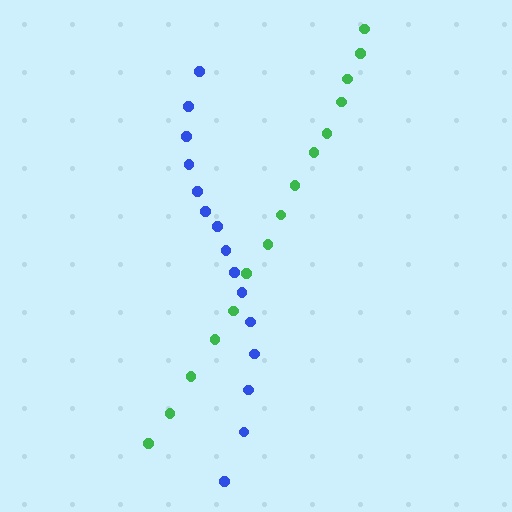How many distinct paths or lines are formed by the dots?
There are 2 distinct paths.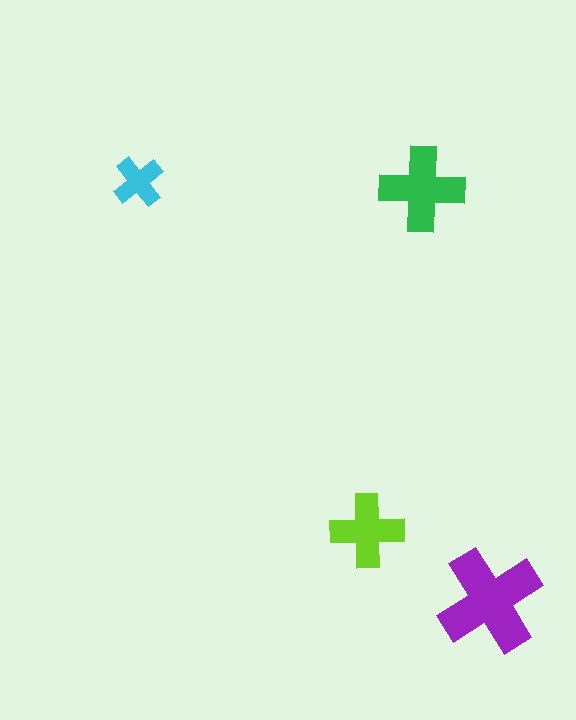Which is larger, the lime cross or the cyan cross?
The lime one.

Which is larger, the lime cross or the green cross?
The green one.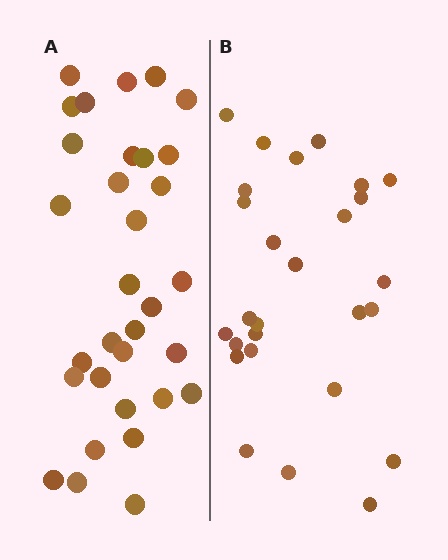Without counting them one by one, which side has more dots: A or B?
Region A (the left region) has more dots.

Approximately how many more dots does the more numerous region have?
Region A has about 5 more dots than region B.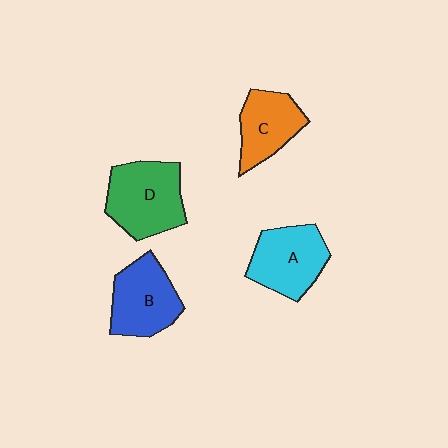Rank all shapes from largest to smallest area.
From largest to smallest: D (green), A (cyan), B (blue), C (orange).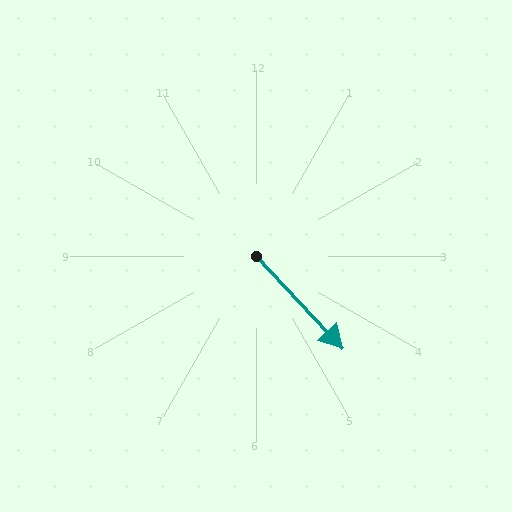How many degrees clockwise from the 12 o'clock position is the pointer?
Approximately 137 degrees.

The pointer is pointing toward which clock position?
Roughly 5 o'clock.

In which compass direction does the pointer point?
Southeast.